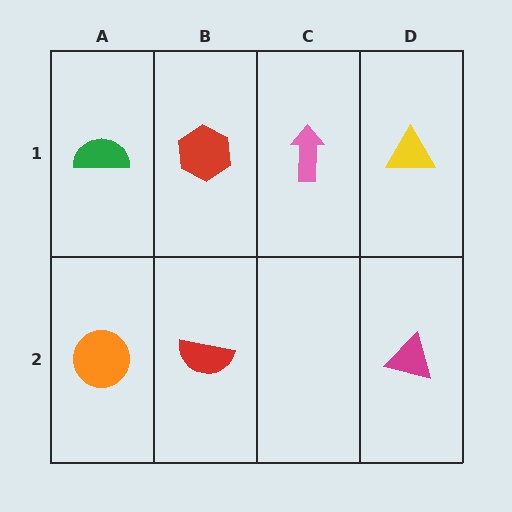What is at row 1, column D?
A yellow triangle.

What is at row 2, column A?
An orange circle.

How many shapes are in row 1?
4 shapes.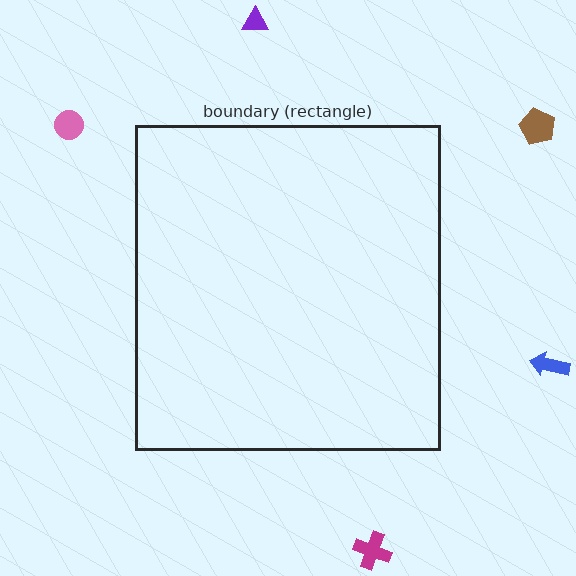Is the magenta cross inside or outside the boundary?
Outside.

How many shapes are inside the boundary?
0 inside, 5 outside.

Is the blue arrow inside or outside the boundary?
Outside.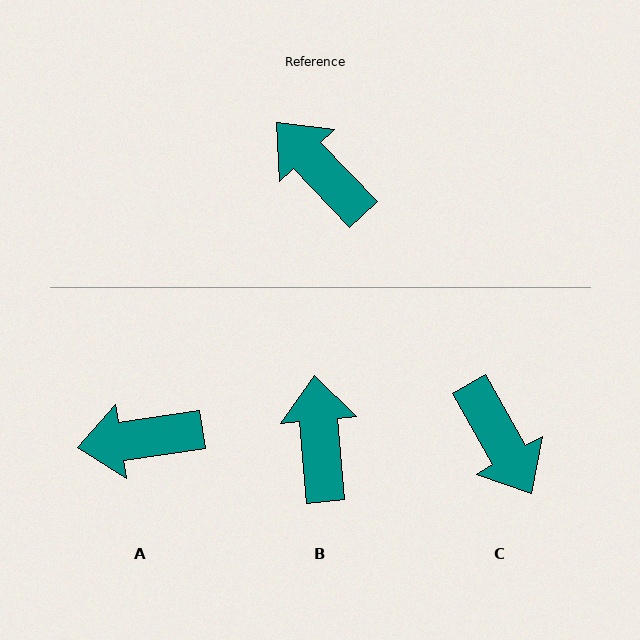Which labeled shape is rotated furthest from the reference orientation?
C, about 166 degrees away.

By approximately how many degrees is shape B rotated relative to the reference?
Approximately 38 degrees clockwise.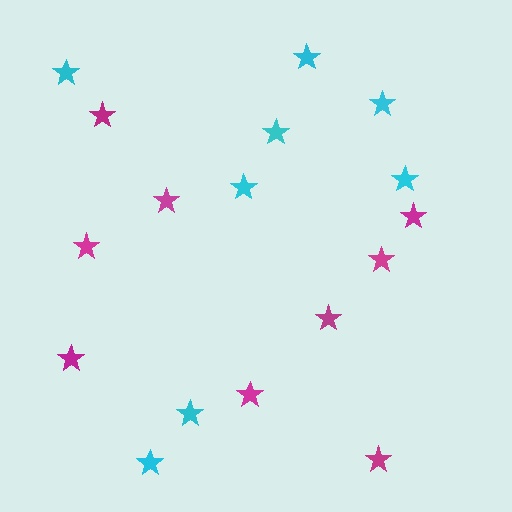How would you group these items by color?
There are 2 groups: one group of magenta stars (9) and one group of cyan stars (8).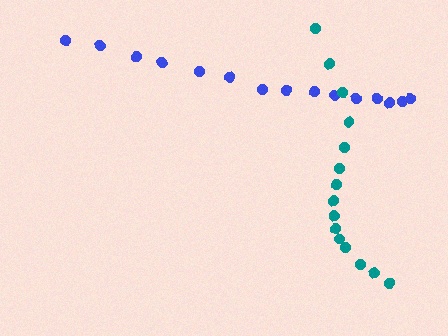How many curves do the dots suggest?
There are 2 distinct paths.